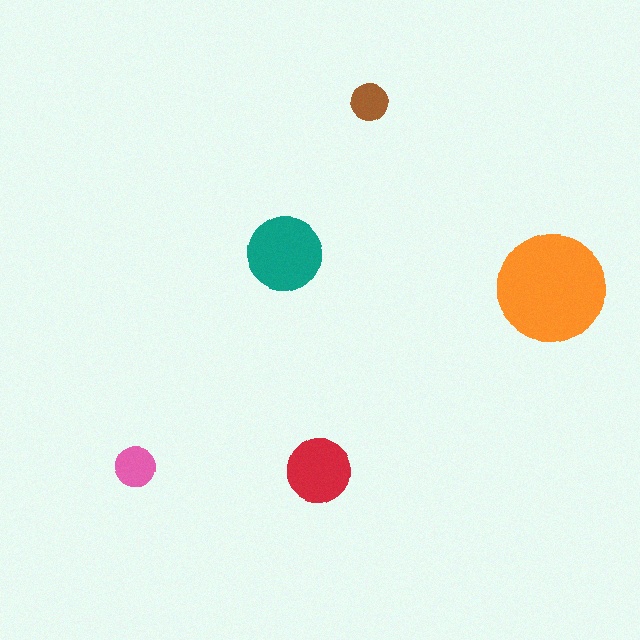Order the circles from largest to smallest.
the orange one, the teal one, the red one, the pink one, the brown one.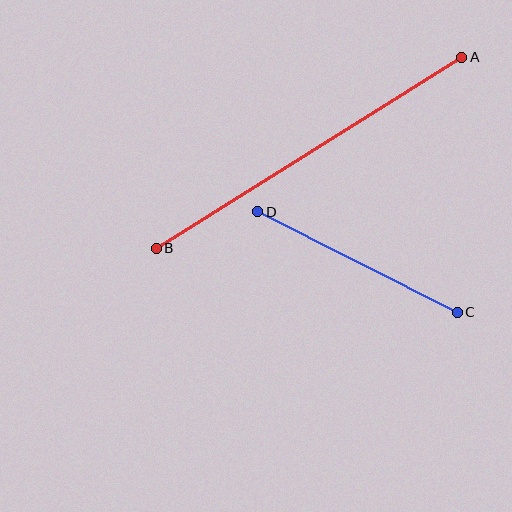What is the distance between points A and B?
The distance is approximately 360 pixels.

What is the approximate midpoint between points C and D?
The midpoint is at approximately (357, 262) pixels.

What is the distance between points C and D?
The distance is approximately 223 pixels.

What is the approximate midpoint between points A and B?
The midpoint is at approximately (309, 153) pixels.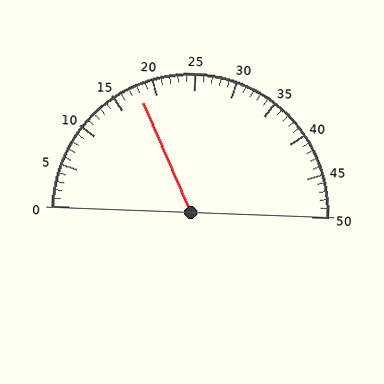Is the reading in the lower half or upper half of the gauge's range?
The reading is in the lower half of the range (0 to 50).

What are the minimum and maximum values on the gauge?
The gauge ranges from 0 to 50.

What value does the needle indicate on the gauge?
The needle indicates approximately 18.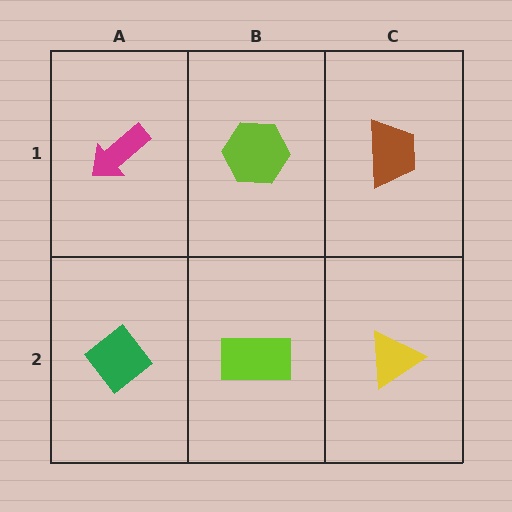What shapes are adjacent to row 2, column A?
A magenta arrow (row 1, column A), a lime rectangle (row 2, column B).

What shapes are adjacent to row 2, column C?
A brown trapezoid (row 1, column C), a lime rectangle (row 2, column B).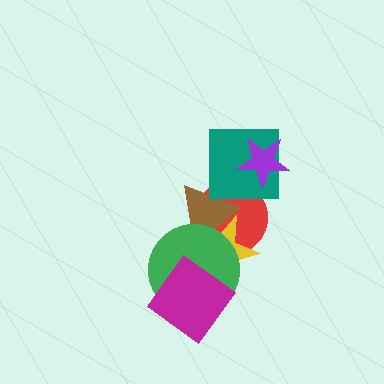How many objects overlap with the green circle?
4 objects overlap with the green circle.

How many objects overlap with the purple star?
1 object overlaps with the purple star.